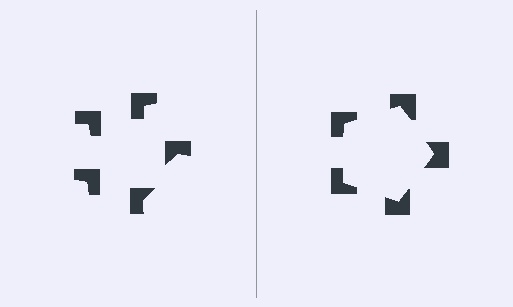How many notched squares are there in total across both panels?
10 — 5 on each side.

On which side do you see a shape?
An illusory pentagon appears on the right side. On the left side the wedge cuts are rotated, so no coherent shape forms.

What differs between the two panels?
The notched squares are positioned identically on both sides; only the wedge orientations differ. On the right they align to a pentagon; on the left they are misaligned.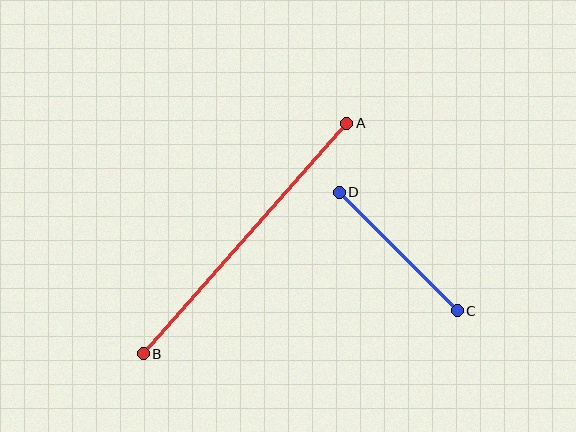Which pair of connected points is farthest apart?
Points A and B are farthest apart.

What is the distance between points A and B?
The distance is approximately 307 pixels.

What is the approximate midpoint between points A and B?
The midpoint is at approximately (245, 239) pixels.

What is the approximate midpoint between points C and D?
The midpoint is at approximately (398, 252) pixels.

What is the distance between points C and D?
The distance is approximately 167 pixels.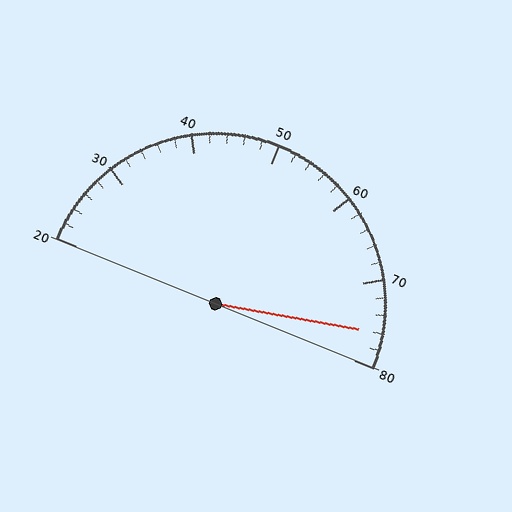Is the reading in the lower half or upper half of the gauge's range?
The reading is in the upper half of the range (20 to 80).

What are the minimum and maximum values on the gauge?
The gauge ranges from 20 to 80.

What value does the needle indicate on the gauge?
The needle indicates approximately 76.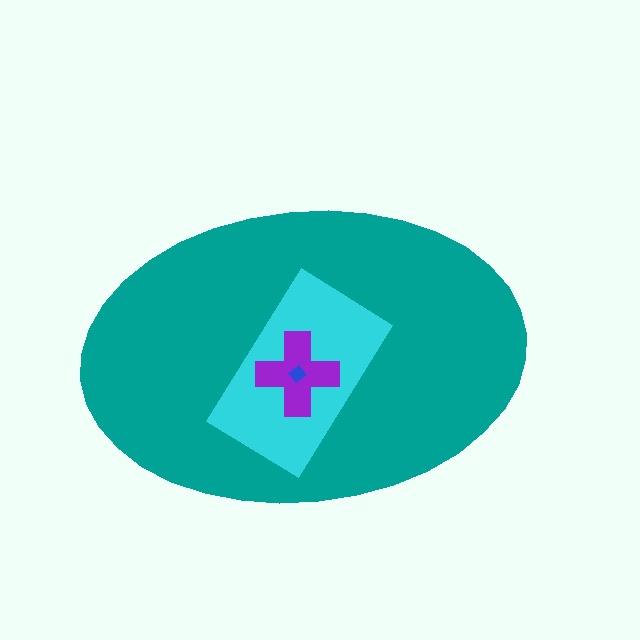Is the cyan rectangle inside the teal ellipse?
Yes.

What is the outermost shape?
The teal ellipse.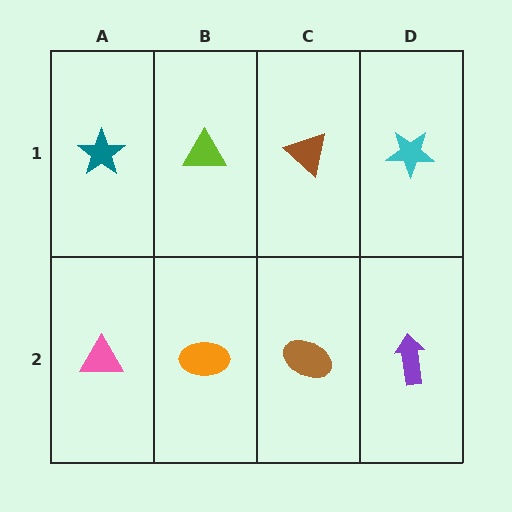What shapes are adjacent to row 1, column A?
A pink triangle (row 2, column A), a lime triangle (row 1, column B).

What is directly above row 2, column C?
A brown triangle.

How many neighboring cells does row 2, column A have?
2.